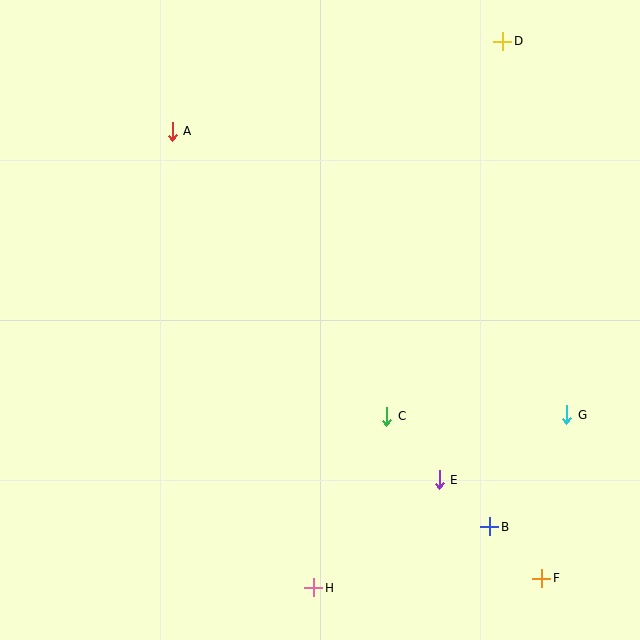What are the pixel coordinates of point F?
Point F is at (542, 578).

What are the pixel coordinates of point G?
Point G is at (567, 415).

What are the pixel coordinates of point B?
Point B is at (490, 527).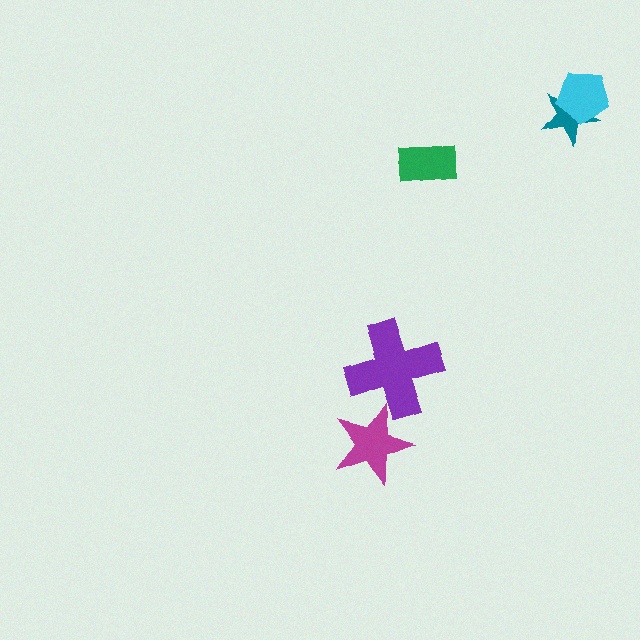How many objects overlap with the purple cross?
1 object overlaps with the purple cross.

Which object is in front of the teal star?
The cyan pentagon is in front of the teal star.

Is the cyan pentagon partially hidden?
No, no other shape covers it.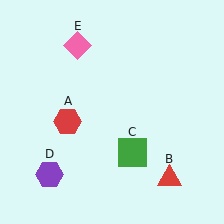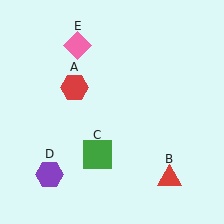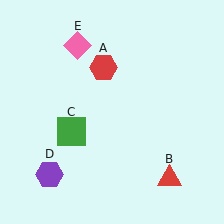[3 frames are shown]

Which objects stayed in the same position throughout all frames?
Red triangle (object B) and purple hexagon (object D) and pink diamond (object E) remained stationary.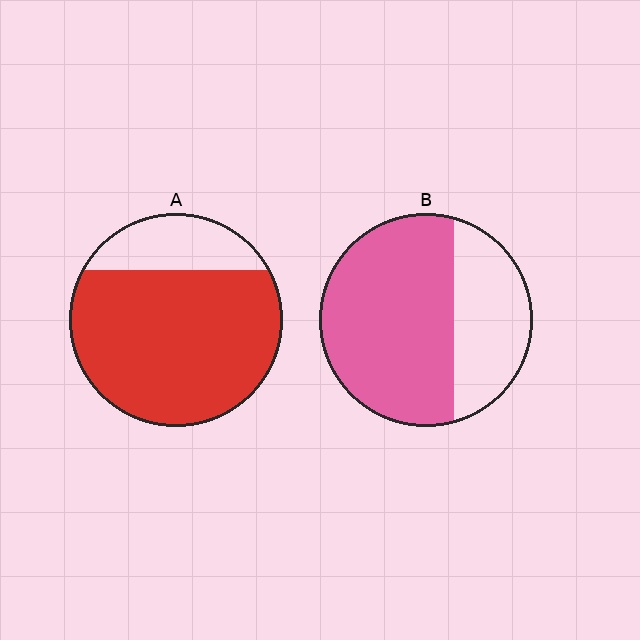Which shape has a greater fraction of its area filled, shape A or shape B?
Shape A.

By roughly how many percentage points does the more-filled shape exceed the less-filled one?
By roughly 10 percentage points (A over B).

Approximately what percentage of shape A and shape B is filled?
A is approximately 80% and B is approximately 65%.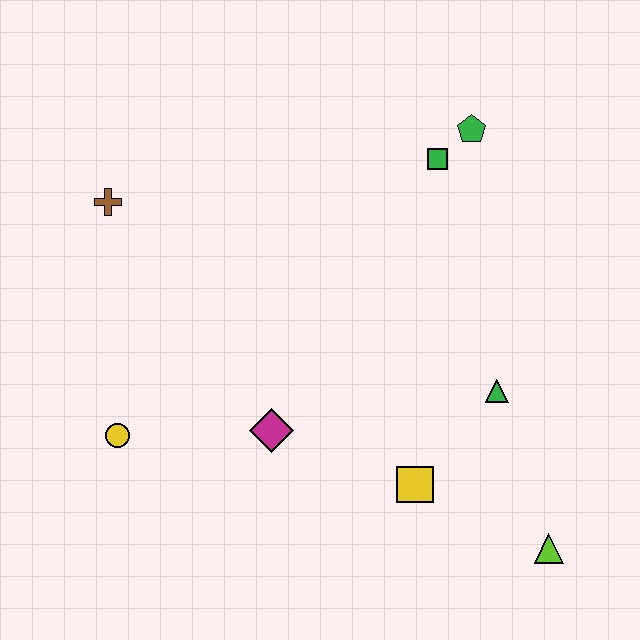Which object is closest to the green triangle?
The yellow square is closest to the green triangle.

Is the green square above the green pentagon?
No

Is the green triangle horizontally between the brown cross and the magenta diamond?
No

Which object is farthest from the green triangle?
The brown cross is farthest from the green triangle.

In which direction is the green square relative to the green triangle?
The green square is above the green triangle.